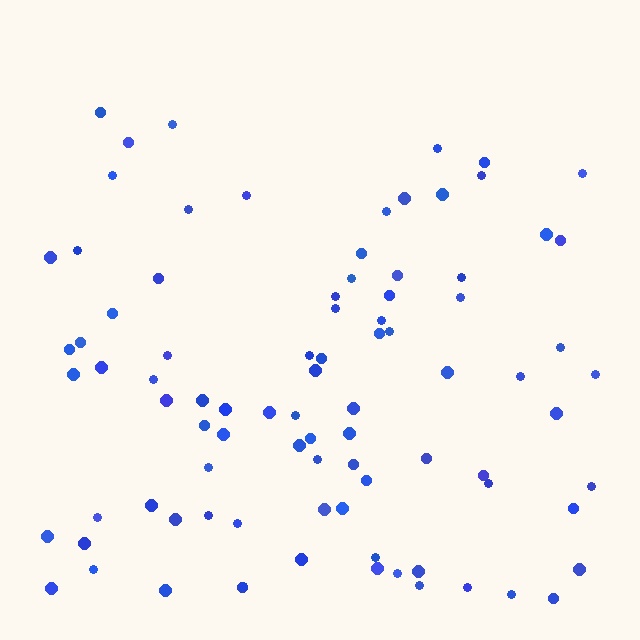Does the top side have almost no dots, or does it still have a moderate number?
Still a moderate number, just noticeably fewer than the bottom.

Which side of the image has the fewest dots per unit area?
The top.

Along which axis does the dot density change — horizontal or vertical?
Vertical.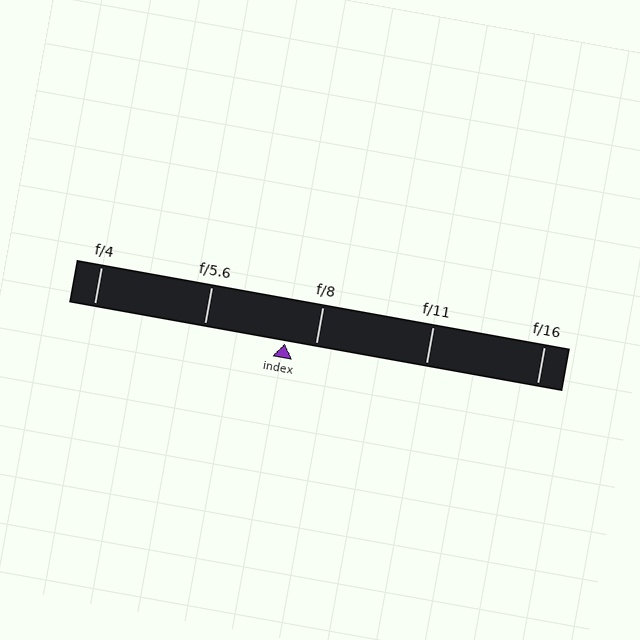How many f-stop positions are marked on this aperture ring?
There are 5 f-stop positions marked.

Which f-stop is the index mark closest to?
The index mark is closest to f/8.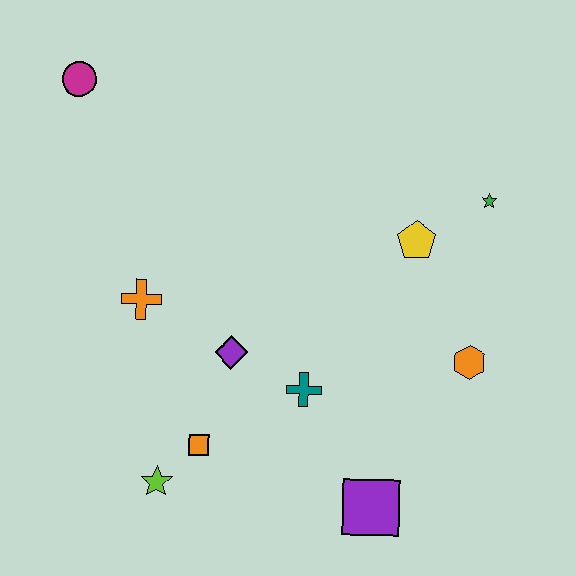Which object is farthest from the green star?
The lime star is farthest from the green star.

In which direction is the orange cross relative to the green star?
The orange cross is to the left of the green star.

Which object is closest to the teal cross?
The purple diamond is closest to the teal cross.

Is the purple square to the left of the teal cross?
No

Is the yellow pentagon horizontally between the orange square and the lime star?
No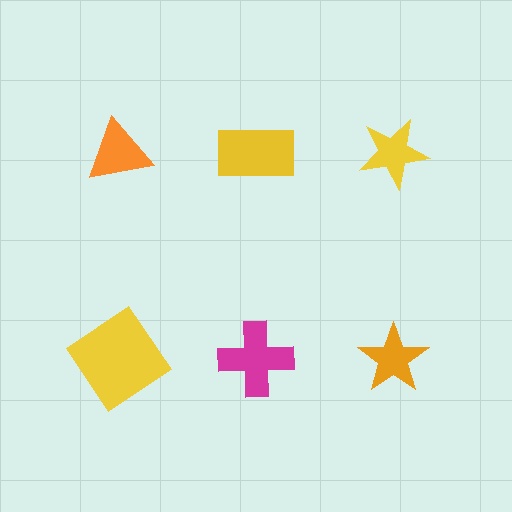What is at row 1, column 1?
An orange triangle.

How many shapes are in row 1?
3 shapes.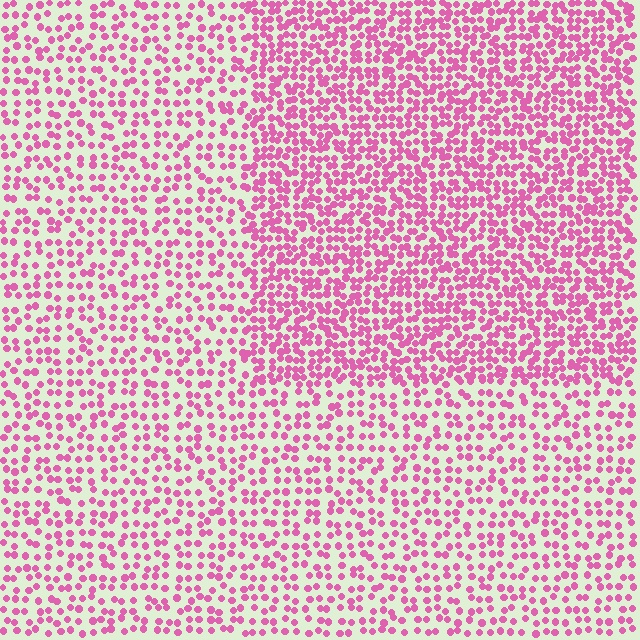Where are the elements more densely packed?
The elements are more densely packed inside the rectangle boundary.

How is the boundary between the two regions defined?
The boundary is defined by a change in element density (approximately 1.8x ratio). All elements are the same color, size, and shape.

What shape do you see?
I see a rectangle.